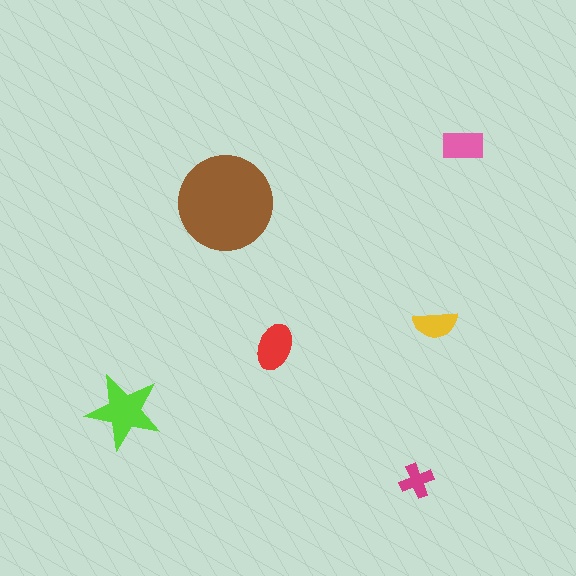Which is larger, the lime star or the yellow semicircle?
The lime star.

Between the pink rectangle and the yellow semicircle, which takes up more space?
The pink rectangle.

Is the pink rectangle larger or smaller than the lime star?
Smaller.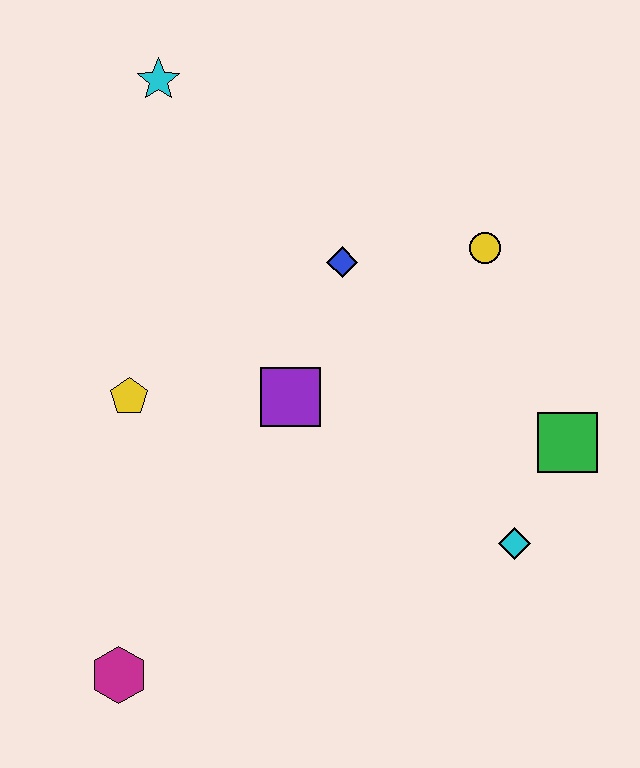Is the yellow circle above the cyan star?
No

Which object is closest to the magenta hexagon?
The yellow pentagon is closest to the magenta hexagon.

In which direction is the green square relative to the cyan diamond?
The green square is above the cyan diamond.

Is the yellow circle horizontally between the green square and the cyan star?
Yes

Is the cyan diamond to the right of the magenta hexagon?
Yes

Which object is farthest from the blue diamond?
The magenta hexagon is farthest from the blue diamond.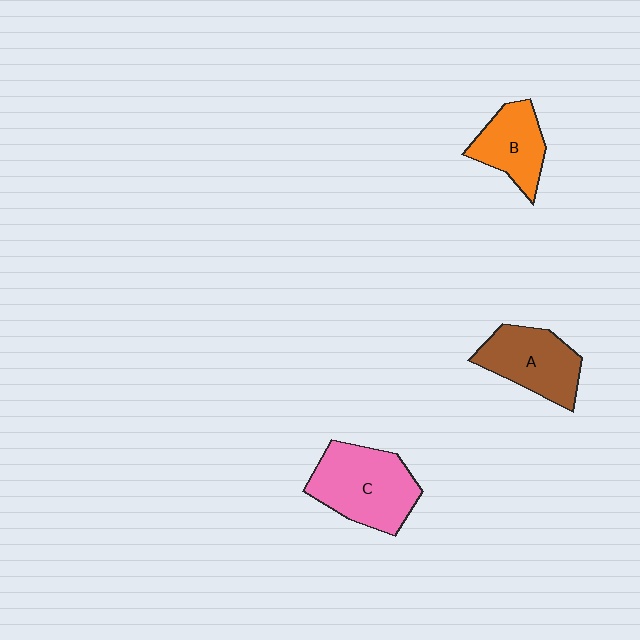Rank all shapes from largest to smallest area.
From largest to smallest: C (pink), A (brown), B (orange).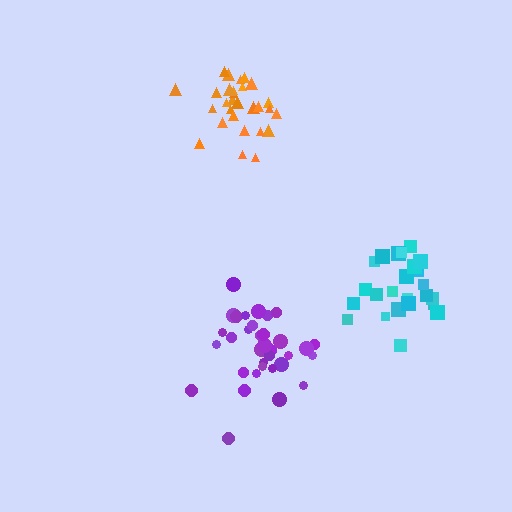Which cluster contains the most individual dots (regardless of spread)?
Purple (34).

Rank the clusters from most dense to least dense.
orange, cyan, purple.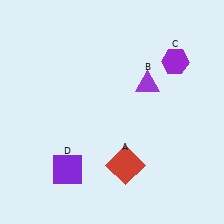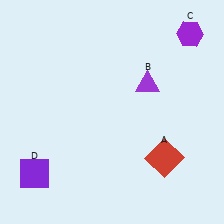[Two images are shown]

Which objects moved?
The objects that moved are: the red square (A), the purple hexagon (C), the purple square (D).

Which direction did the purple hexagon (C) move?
The purple hexagon (C) moved up.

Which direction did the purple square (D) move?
The purple square (D) moved left.